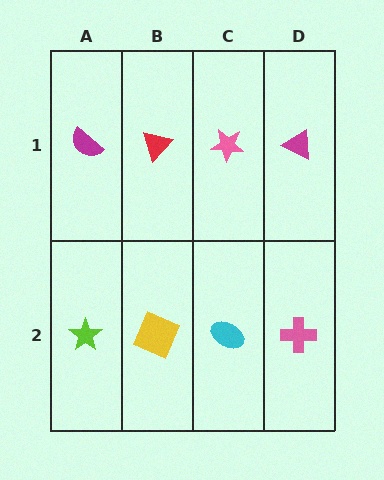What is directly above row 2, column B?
A red triangle.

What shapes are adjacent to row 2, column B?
A red triangle (row 1, column B), a lime star (row 2, column A), a cyan ellipse (row 2, column C).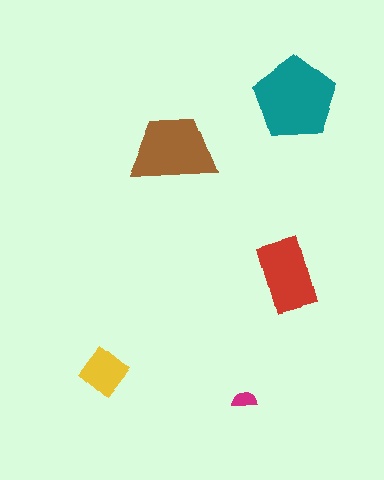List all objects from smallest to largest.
The magenta semicircle, the yellow diamond, the red rectangle, the brown trapezoid, the teal pentagon.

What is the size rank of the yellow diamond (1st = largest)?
4th.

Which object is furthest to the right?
The teal pentagon is rightmost.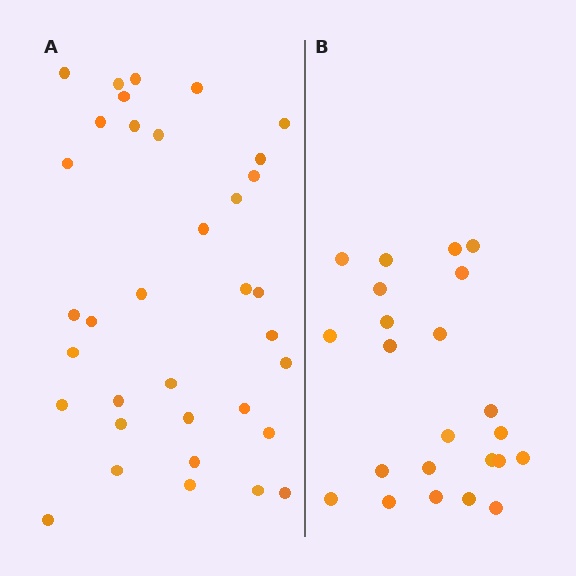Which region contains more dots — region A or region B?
Region A (the left region) has more dots.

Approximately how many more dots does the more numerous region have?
Region A has roughly 12 or so more dots than region B.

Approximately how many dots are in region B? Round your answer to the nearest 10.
About 20 dots. (The exact count is 23, which rounds to 20.)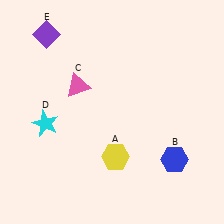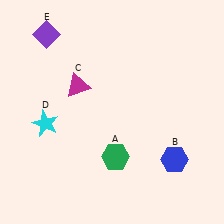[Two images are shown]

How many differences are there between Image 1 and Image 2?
There are 2 differences between the two images.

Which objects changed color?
A changed from yellow to green. C changed from pink to magenta.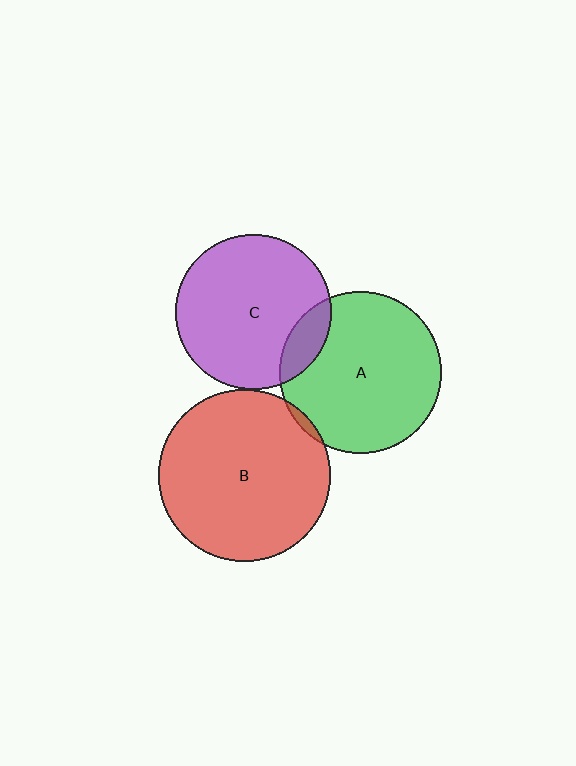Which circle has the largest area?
Circle B (red).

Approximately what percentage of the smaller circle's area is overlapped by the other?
Approximately 5%.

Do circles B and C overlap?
Yes.